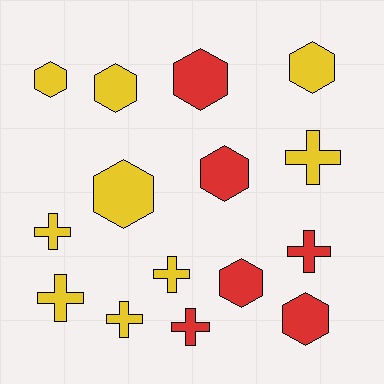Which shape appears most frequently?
Hexagon, with 8 objects.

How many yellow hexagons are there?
There are 4 yellow hexagons.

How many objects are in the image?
There are 15 objects.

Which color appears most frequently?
Yellow, with 9 objects.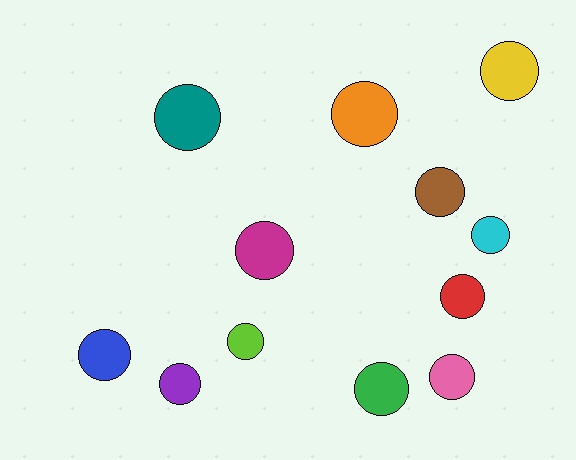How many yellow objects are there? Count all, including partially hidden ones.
There is 1 yellow object.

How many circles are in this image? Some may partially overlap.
There are 12 circles.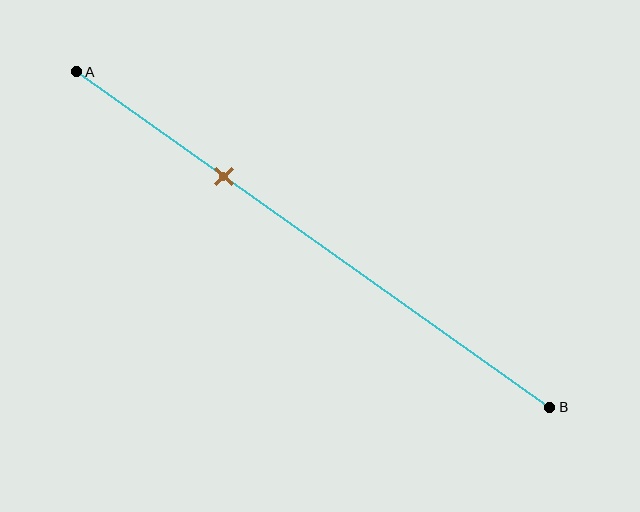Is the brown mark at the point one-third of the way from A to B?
Yes, the mark is approximately at the one-third point.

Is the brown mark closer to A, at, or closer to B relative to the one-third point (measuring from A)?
The brown mark is approximately at the one-third point of segment AB.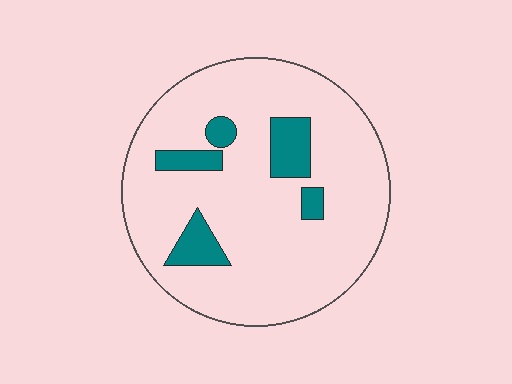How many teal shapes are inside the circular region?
5.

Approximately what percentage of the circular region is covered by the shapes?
Approximately 15%.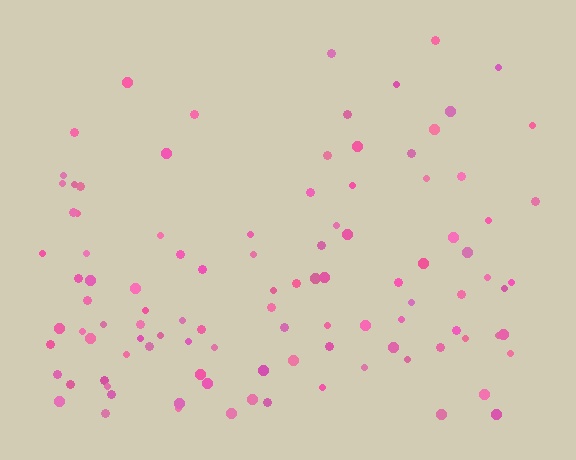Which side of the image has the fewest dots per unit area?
The top.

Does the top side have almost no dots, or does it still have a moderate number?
Still a moderate number, just noticeably fewer than the bottom.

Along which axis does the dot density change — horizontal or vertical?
Vertical.